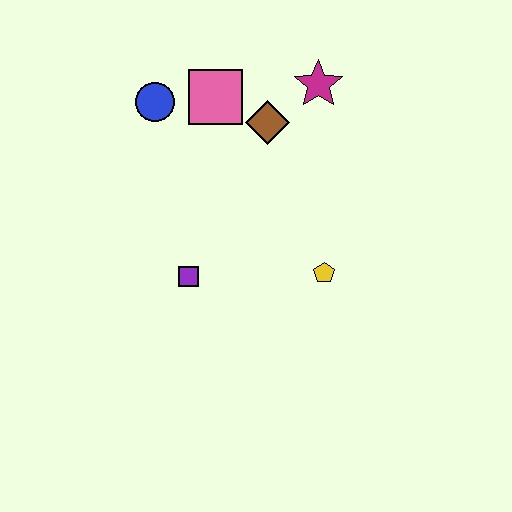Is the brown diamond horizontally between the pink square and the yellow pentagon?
Yes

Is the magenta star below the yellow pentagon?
No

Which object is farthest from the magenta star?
The purple square is farthest from the magenta star.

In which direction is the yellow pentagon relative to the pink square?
The yellow pentagon is below the pink square.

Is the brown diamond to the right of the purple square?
Yes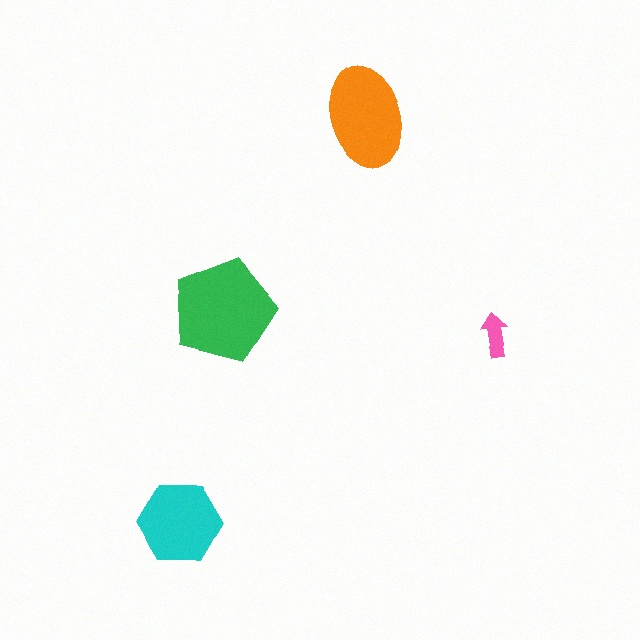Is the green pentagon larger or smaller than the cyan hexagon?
Larger.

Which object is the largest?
The green pentagon.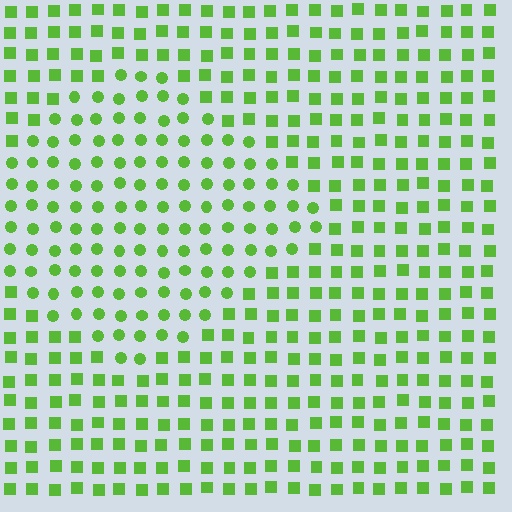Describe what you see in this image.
The image is filled with small lime elements arranged in a uniform grid. A diamond-shaped region contains circles, while the surrounding area contains squares. The boundary is defined purely by the change in element shape.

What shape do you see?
I see a diamond.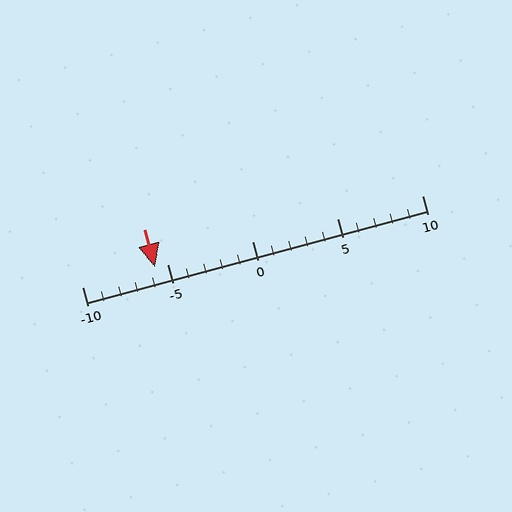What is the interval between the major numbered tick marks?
The major tick marks are spaced 5 units apart.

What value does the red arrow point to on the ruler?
The red arrow points to approximately -6.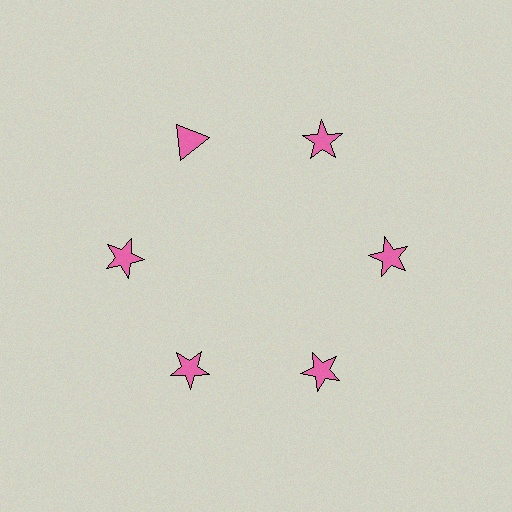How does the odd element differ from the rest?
It has a different shape: triangle instead of star.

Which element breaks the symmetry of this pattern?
The pink triangle at roughly the 11 o'clock position breaks the symmetry. All other shapes are pink stars.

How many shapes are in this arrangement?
There are 6 shapes arranged in a ring pattern.